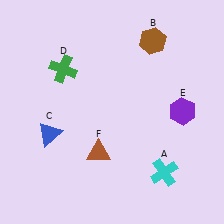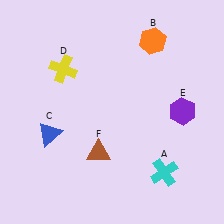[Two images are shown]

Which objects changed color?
B changed from brown to orange. D changed from green to yellow.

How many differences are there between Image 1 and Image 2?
There are 2 differences between the two images.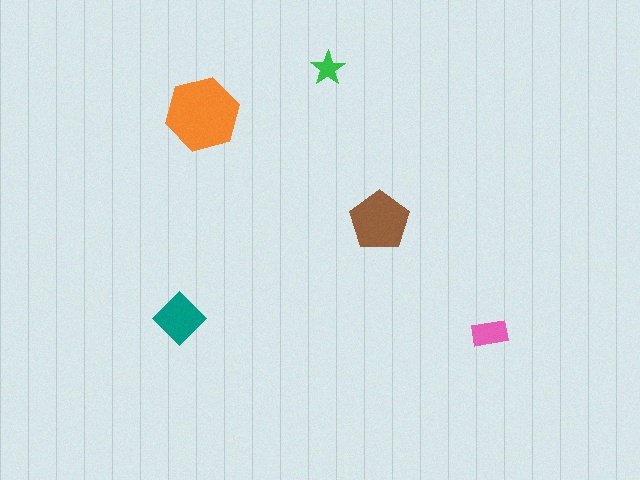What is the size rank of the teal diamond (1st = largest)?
3rd.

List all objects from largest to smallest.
The orange hexagon, the brown pentagon, the teal diamond, the pink rectangle, the green star.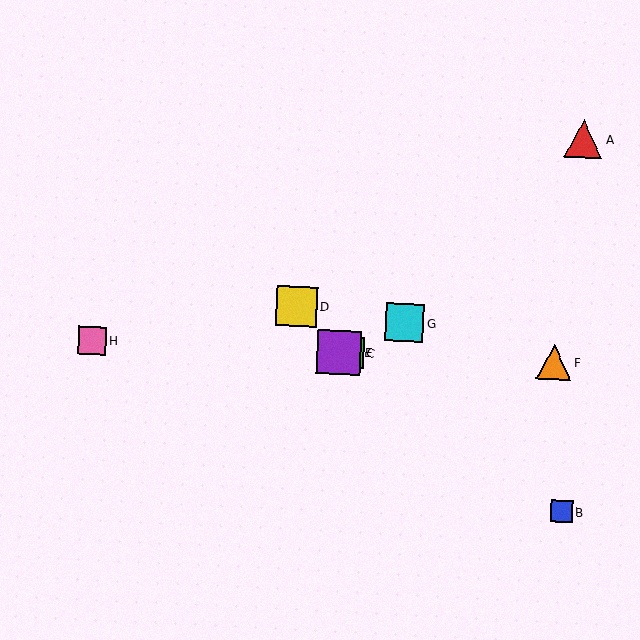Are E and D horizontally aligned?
No, E is at y≈352 and D is at y≈306.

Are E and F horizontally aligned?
Yes, both are at y≈352.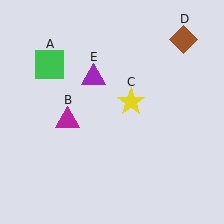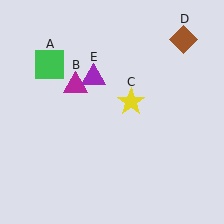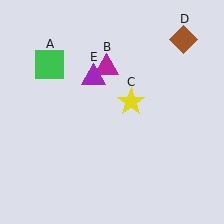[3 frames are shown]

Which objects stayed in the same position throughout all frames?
Green square (object A) and yellow star (object C) and brown diamond (object D) and purple triangle (object E) remained stationary.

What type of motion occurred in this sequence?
The magenta triangle (object B) rotated clockwise around the center of the scene.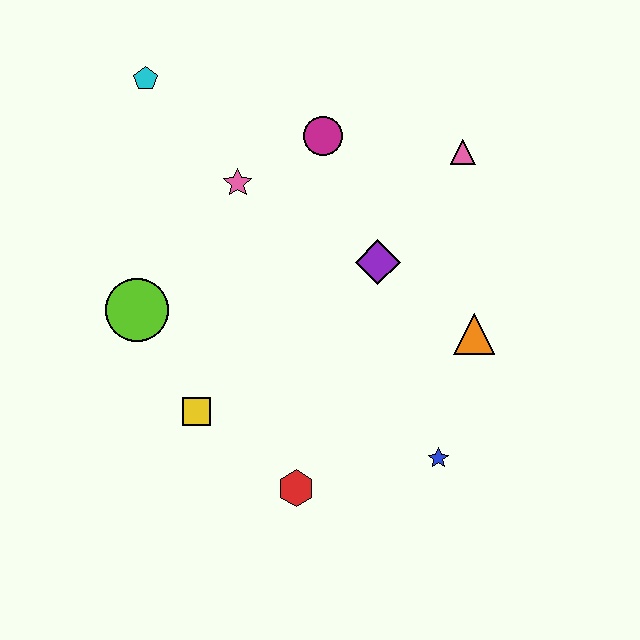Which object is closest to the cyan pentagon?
The pink star is closest to the cyan pentagon.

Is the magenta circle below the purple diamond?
No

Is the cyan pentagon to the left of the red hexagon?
Yes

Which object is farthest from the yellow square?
The pink triangle is farthest from the yellow square.